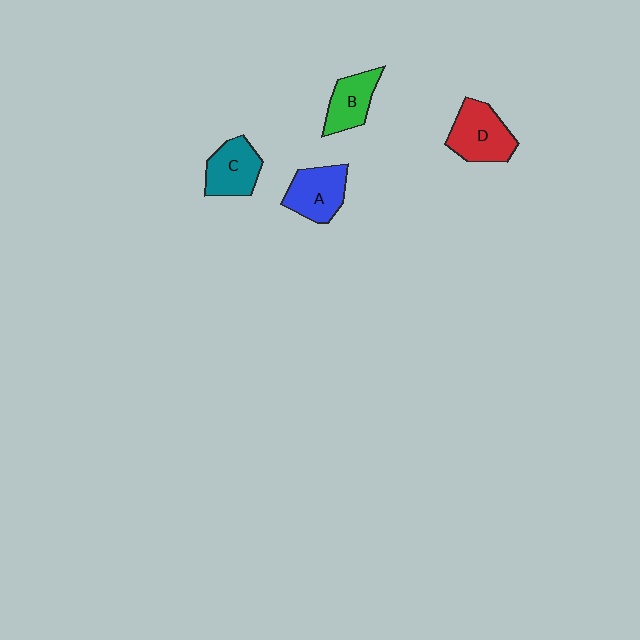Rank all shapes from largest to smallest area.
From largest to smallest: D (red), A (blue), C (teal), B (green).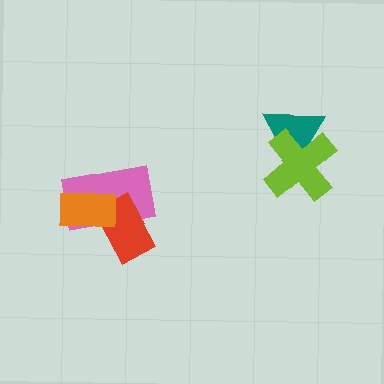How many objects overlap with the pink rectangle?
2 objects overlap with the pink rectangle.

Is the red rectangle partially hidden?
Yes, it is partially covered by another shape.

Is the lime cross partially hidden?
No, no other shape covers it.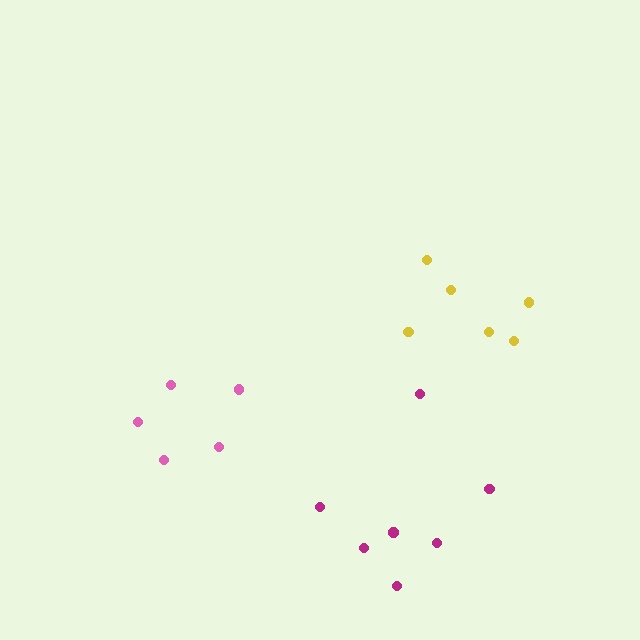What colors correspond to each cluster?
The clusters are colored: magenta, pink, yellow.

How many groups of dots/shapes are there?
There are 3 groups.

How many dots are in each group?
Group 1: 7 dots, Group 2: 5 dots, Group 3: 6 dots (18 total).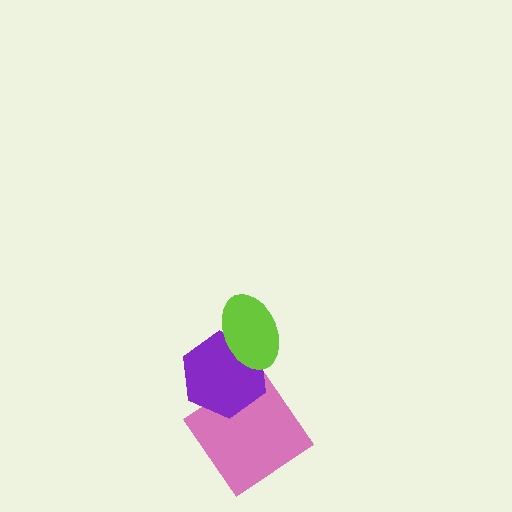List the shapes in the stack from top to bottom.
From top to bottom: the lime ellipse, the purple hexagon, the pink diamond.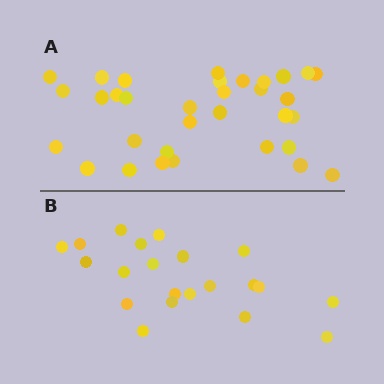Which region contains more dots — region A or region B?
Region A (the top region) has more dots.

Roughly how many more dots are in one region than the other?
Region A has roughly 12 or so more dots than region B.